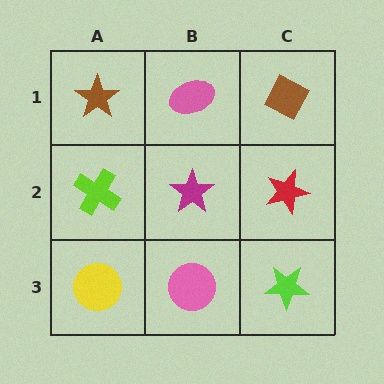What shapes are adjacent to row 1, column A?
A lime cross (row 2, column A), a pink ellipse (row 1, column B).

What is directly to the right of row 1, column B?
A brown diamond.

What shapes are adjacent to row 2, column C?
A brown diamond (row 1, column C), a lime star (row 3, column C), a magenta star (row 2, column B).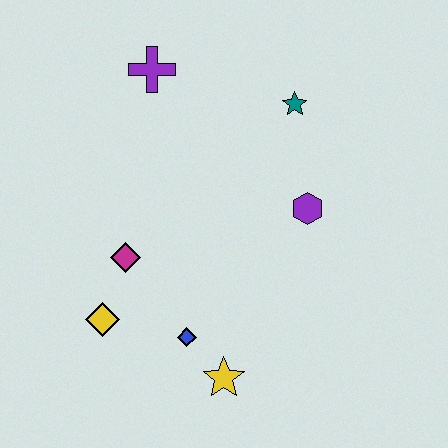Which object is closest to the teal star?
The purple hexagon is closest to the teal star.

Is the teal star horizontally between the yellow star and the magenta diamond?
No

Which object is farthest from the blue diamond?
The purple cross is farthest from the blue diamond.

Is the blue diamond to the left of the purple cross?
No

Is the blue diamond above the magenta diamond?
No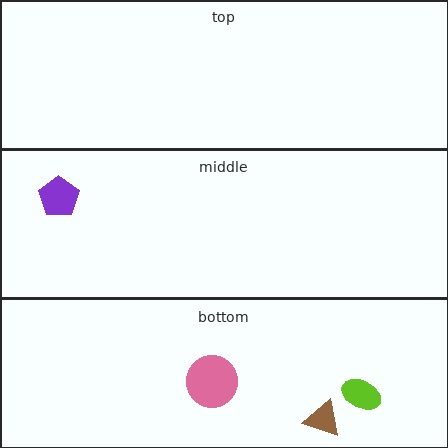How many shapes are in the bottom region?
3.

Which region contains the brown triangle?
The bottom region.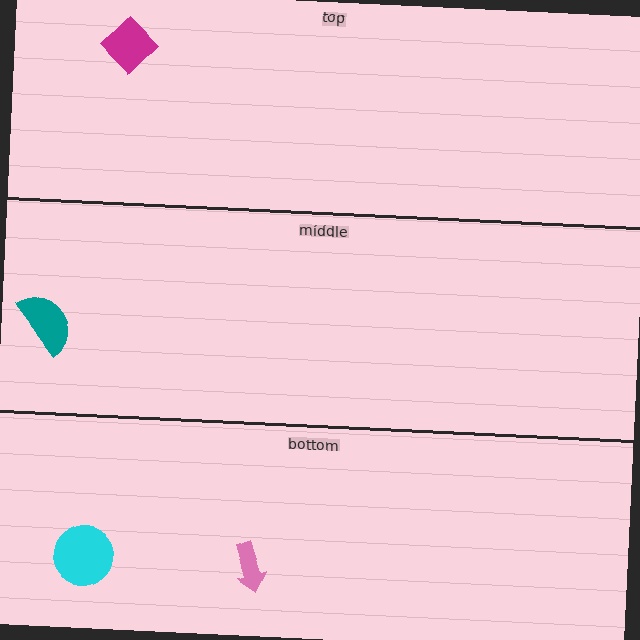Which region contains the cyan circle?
The bottom region.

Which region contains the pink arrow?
The bottom region.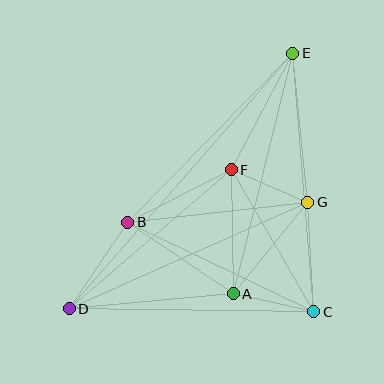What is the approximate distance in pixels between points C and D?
The distance between C and D is approximately 244 pixels.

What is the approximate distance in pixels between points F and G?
The distance between F and G is approximately 83 pixels.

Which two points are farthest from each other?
Points D and E are farthest from each other.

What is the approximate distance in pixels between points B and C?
The distance between B and C is approximately 206 pixels.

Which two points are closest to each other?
Points A and C are closest to each other.